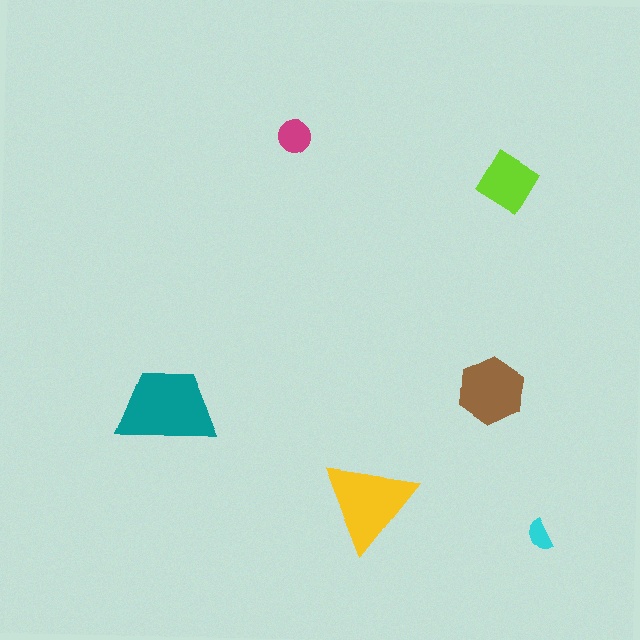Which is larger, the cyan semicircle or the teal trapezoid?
The teal trapezoid.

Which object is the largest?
The teal trapezoid.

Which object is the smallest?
The cyan semicircle.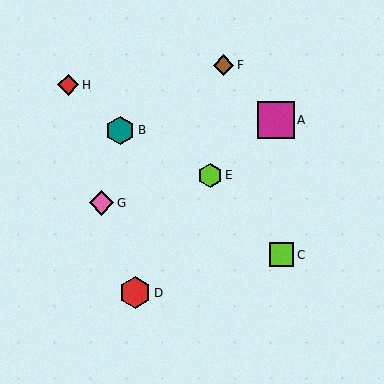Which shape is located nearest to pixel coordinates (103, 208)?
The pink diamond (labeled G) at (101, 203) is nearest to that location.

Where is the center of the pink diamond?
The center of the pink diamond is at (101, 203).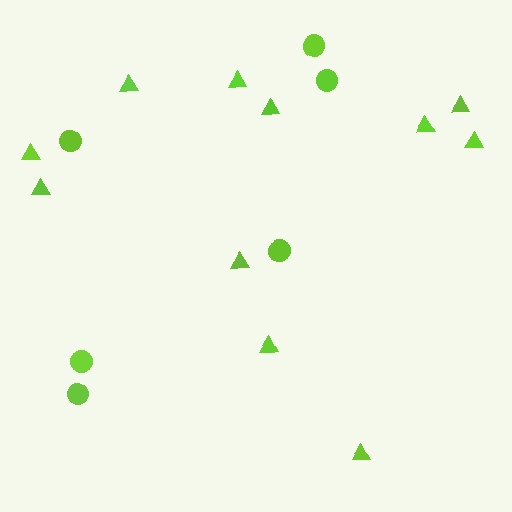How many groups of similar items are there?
There are 2 groups: one group of circles (6) and one group of triangles (11).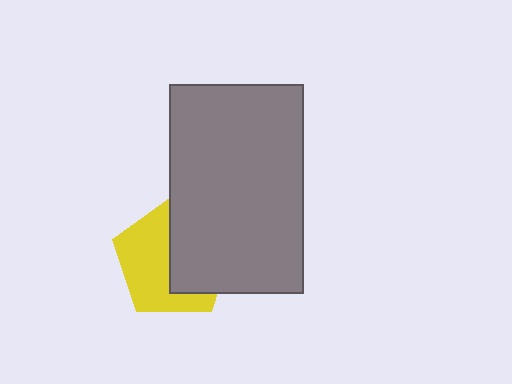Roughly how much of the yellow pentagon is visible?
About half of it is visible (roughly 53%).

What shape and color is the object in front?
The object in front is a gray rectangle.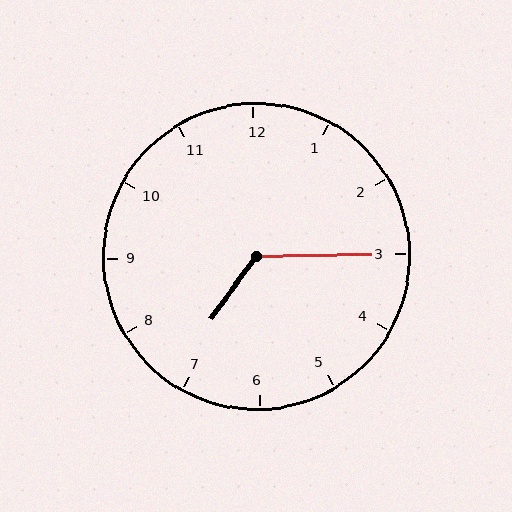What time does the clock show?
7:15.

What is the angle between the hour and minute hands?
Approximately 128 degrees.